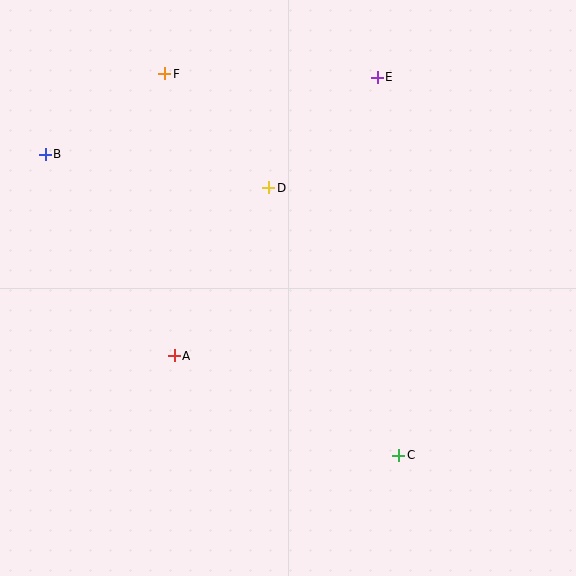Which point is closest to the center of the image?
Point D at (269, 188) is closest to the center.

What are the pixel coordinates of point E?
Point E is at (377, 77).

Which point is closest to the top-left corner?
Point B is closest to the top-left corner.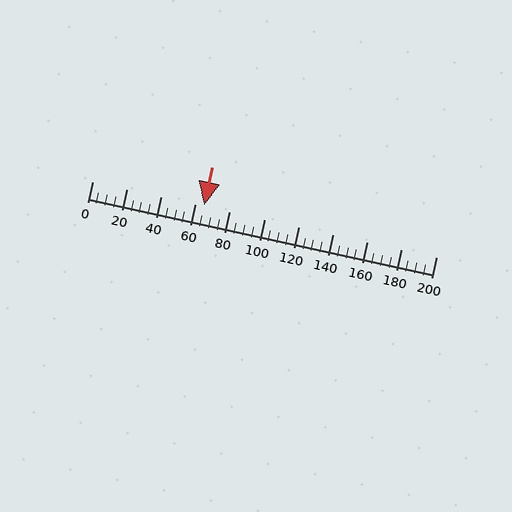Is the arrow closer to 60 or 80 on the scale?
The arrow is closer to 60.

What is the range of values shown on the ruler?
The ruler shows values from 0 to 200.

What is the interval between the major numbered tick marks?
The major tick marks are spaced 20 units apart.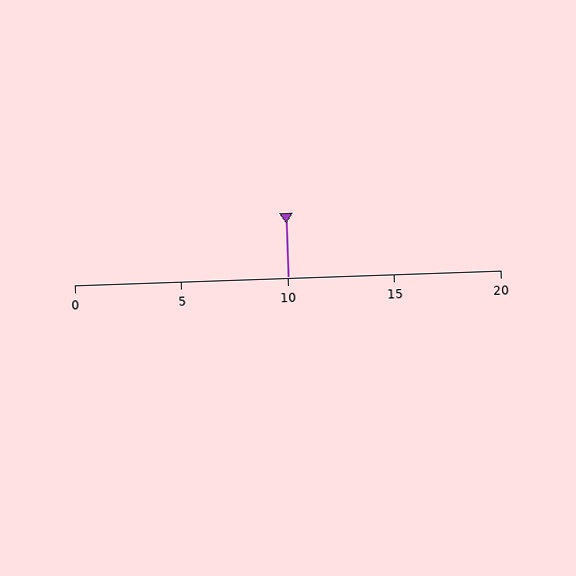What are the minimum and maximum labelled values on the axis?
The axis runs from 0 to 20.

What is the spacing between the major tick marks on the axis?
The major ticks are spaced 5 apart.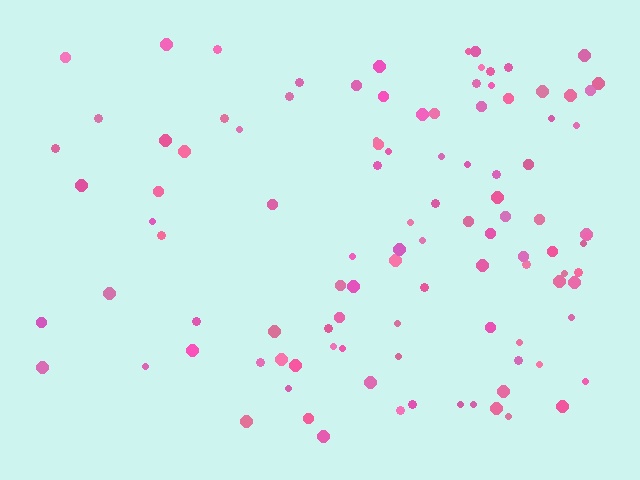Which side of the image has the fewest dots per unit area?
The left.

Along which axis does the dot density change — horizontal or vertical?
Horizontal.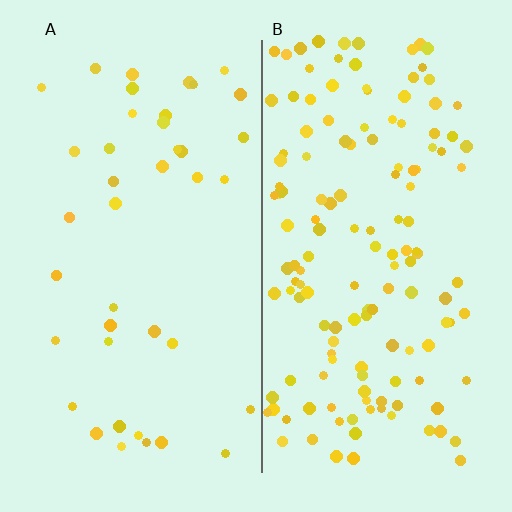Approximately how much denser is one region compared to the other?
Approximately 3.6× — region B over region A.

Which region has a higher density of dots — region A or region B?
B (the right).